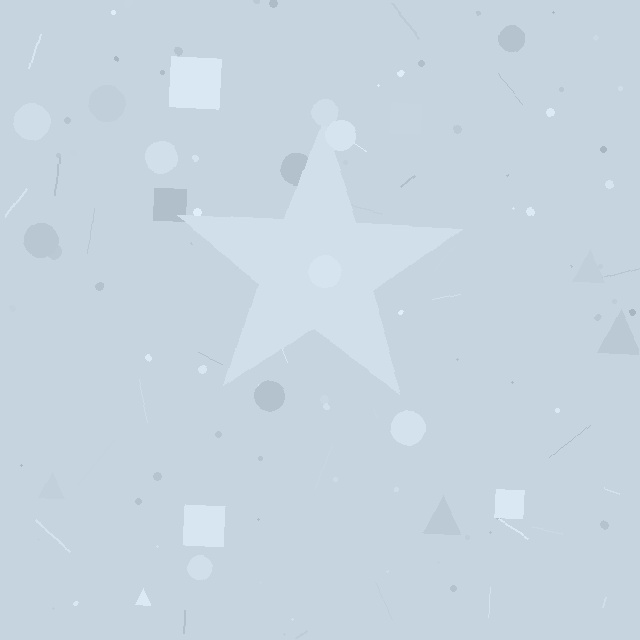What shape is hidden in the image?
A star is hidden in the image.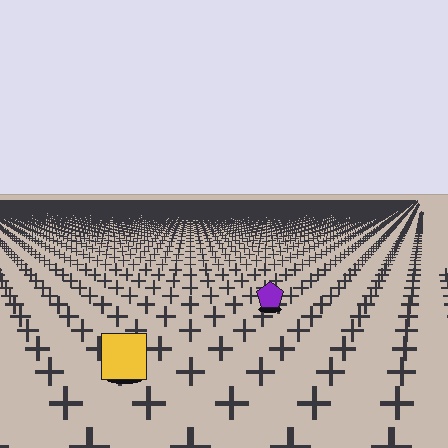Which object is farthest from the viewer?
The purple pentagon is farthest from the viewer. It appears smaller and the ground texture around it is denser.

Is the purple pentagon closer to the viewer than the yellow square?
No. The yellow square is closer — you can tell from the texture gradient: the ground texture is coarser near it.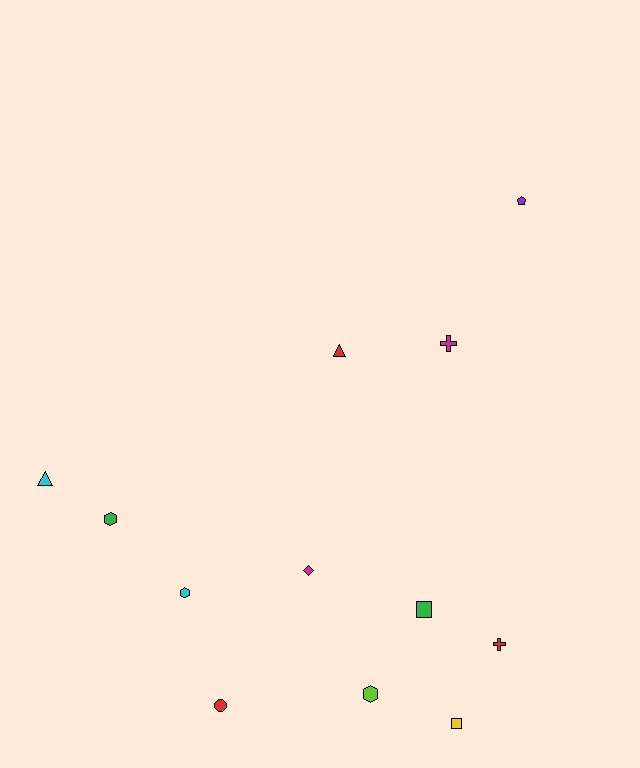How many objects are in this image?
There are 12 objects.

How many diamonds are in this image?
There is 1 diamond.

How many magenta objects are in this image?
There are 2 magenta objects.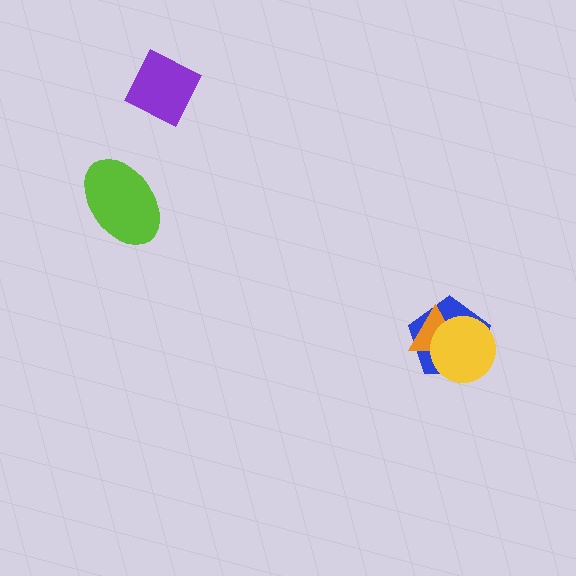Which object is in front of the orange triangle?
The yellow circle is in front of the orange triangle.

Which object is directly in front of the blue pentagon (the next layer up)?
The orange triangle is directly in front of the blue pentagon.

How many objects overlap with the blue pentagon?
2 objects overlap with the blue pentagon.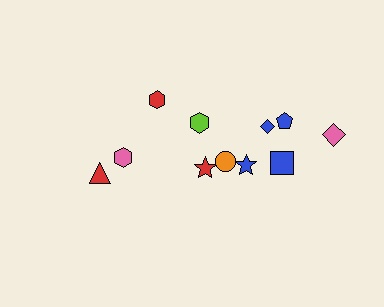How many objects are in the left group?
There are 4 objects.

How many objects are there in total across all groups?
There are 11 objects.